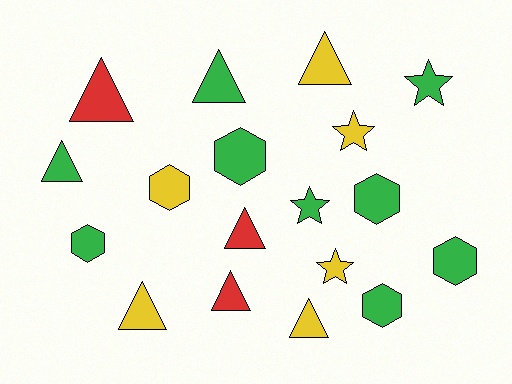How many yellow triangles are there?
There are 3 yellow triangles.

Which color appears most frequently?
Green, with 9 objects.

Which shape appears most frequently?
Triangle, with 8 objects.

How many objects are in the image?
There are 18 objects.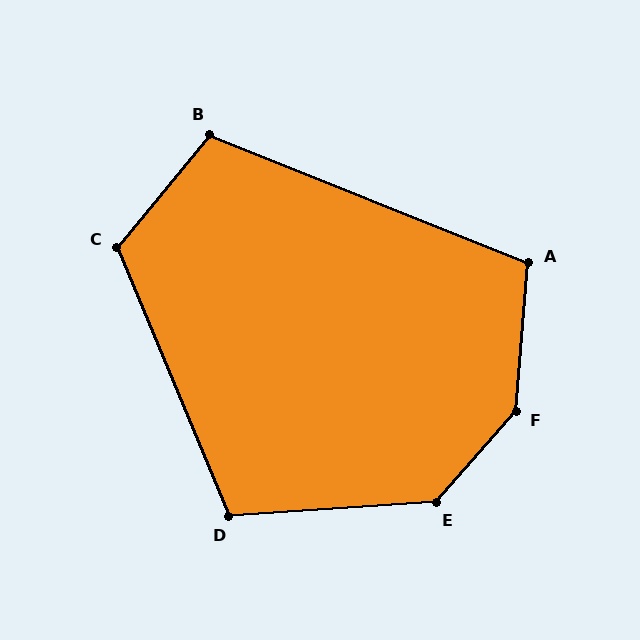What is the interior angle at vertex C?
Approximately 118 degrees (obtuse).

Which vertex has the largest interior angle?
F, at approximately 144 degrees.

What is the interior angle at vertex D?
Approximately 109 degrees (obtuse).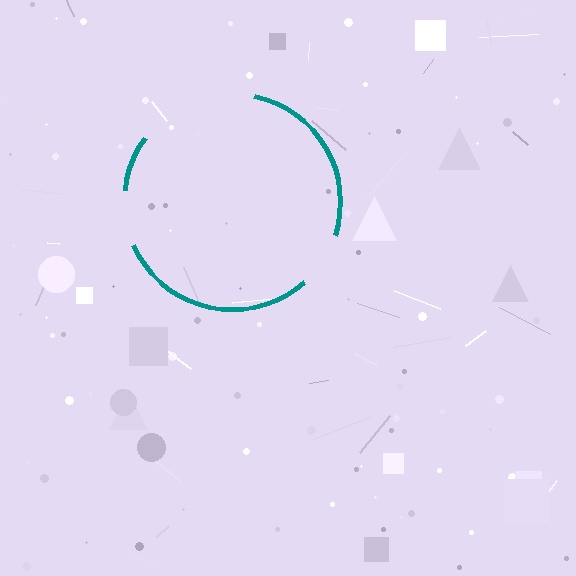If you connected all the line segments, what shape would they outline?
They would outline a circle.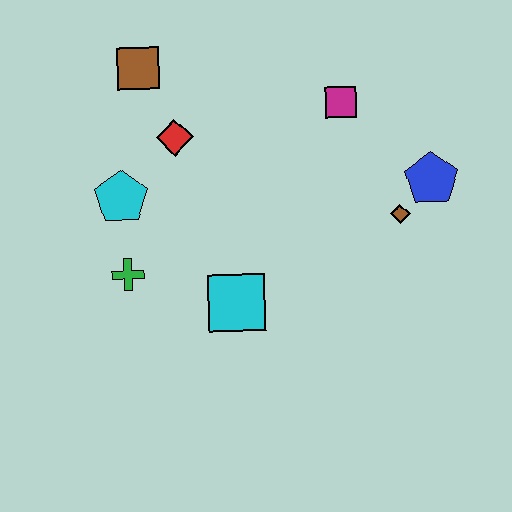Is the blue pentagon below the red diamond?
Yes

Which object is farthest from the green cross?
The blue pentagon is farthest from the green cross.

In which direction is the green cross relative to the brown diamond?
The green cross is to the left of the brown diamond.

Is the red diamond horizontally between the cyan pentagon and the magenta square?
Yes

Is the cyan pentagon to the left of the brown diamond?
Yes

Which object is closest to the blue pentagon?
The brown diamond is closest to the blue pentagon.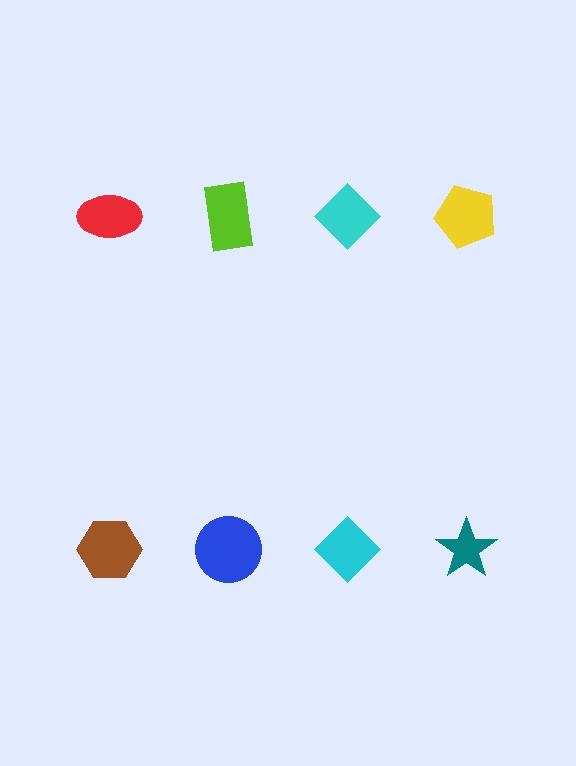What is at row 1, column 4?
A yellow pentagon.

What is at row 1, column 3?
A cyan diamond.